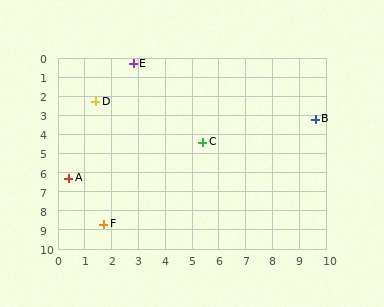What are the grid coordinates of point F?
Point F is at approximately (1.7, 8.7).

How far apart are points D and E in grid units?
Points D and E are about 2.4 grid units apart.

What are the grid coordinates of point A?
Point A is at approximately (0.4, 6.3).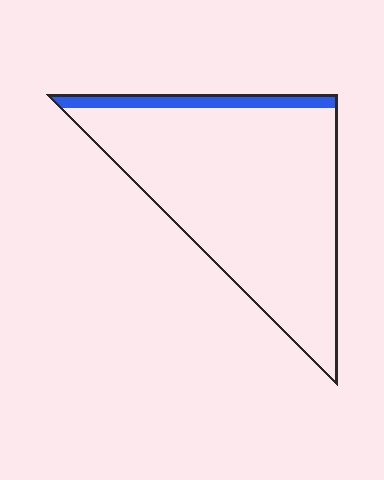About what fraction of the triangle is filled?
About one tenth (1/10).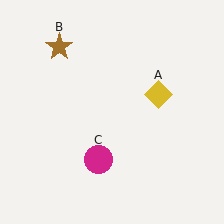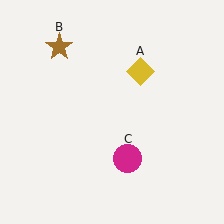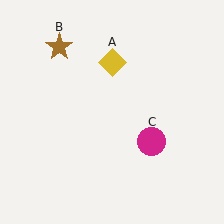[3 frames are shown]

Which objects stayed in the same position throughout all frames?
Brown star (object B) remained stationary.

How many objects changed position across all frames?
2 objects changed position: yellow diamond (object A), magenta circle (object C).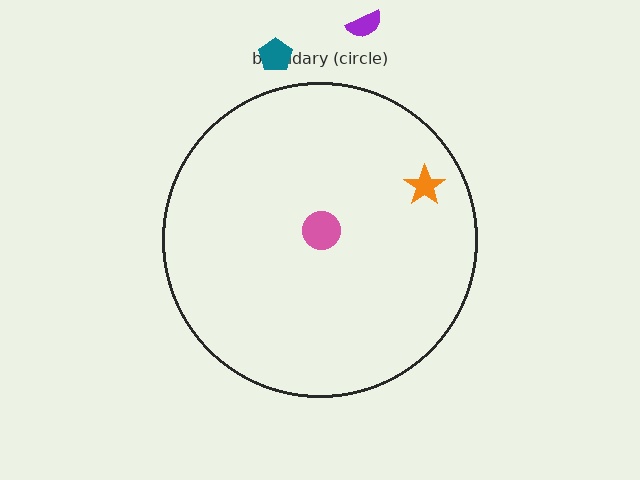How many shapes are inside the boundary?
2 inside, 2 outside.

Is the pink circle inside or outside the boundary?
Inside.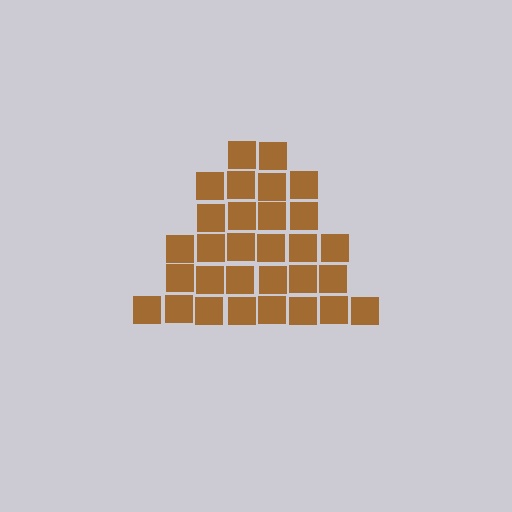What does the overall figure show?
The overall figure shows a triangle.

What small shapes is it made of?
It is made of small squares.